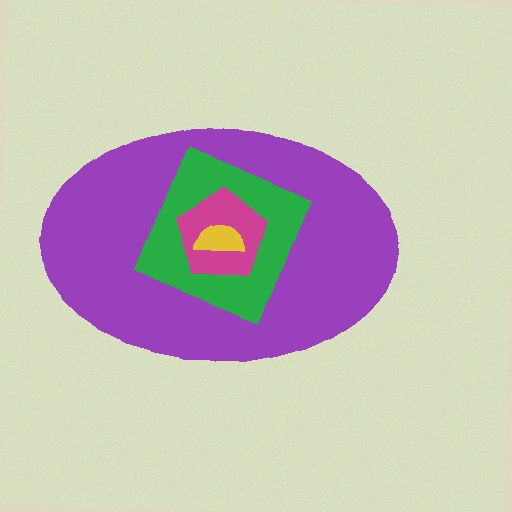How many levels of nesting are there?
4.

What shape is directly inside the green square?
The magenta pentagon.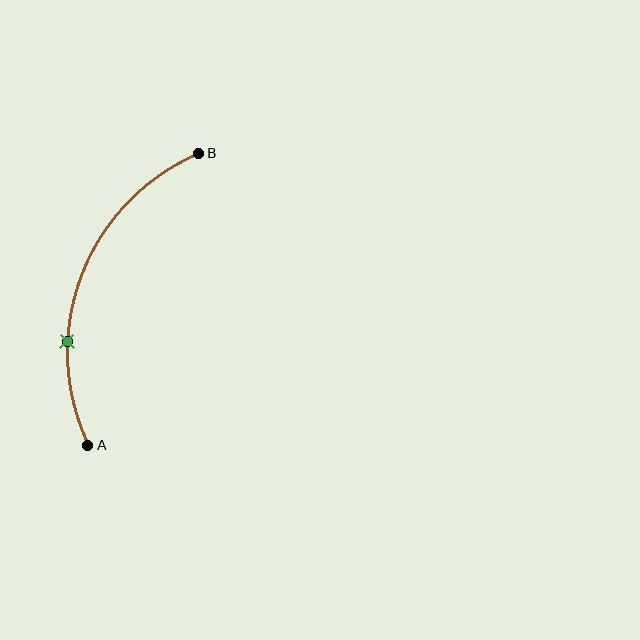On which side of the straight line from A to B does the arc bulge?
The arc bulges to the left of the straight line connecting A and B.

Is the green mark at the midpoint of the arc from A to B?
No. The green mark lies on the arc but is closer to endpoint A. The arc midpoint would be at the point on the curve equidistant along the arc from both A and B.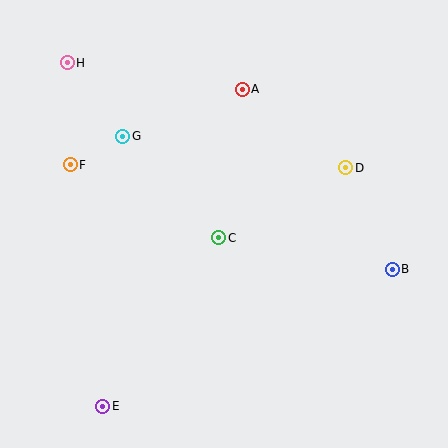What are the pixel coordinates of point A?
Point A is at (242, 89).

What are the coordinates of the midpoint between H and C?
The midpoint between H and C is at (143, 150).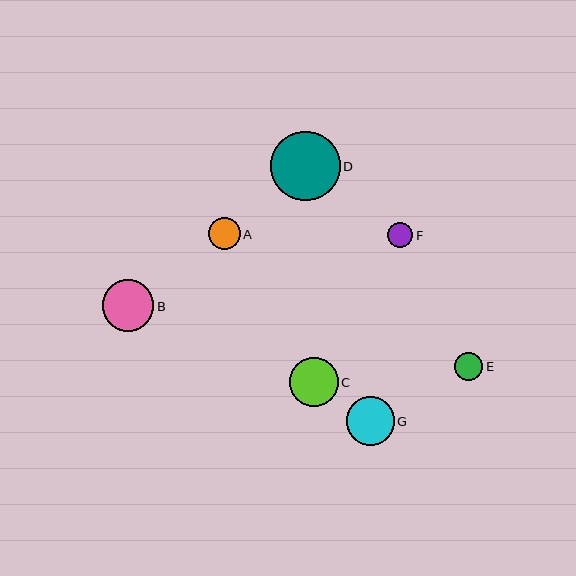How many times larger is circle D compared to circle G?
Circle D is approximately 1.4 times the size of circle G.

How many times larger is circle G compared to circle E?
Circle G is approximately 1.7 times the size of circle E.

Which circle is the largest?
Circle D is the largest with a size of approximately 69 pixels.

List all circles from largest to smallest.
From largest to smallest: D, B, C, G, A, E, F.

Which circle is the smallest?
Circle F is the smallest with a size of approximately 25 pixels.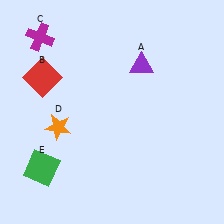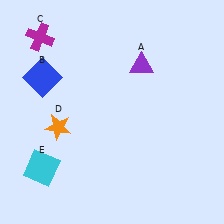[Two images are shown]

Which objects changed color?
B changed from red to blue. E changed from green to cyan.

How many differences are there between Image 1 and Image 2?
There are 2 differences between the two images.